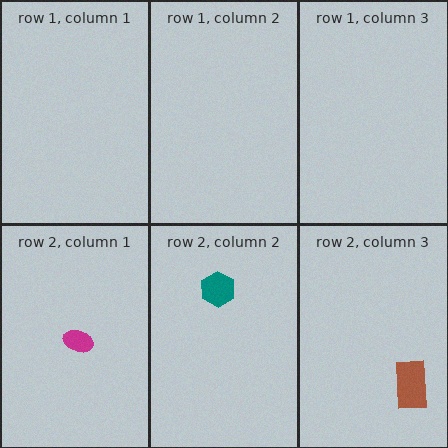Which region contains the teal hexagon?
The row 2, column 2 region.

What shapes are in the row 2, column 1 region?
The magenta ellipse.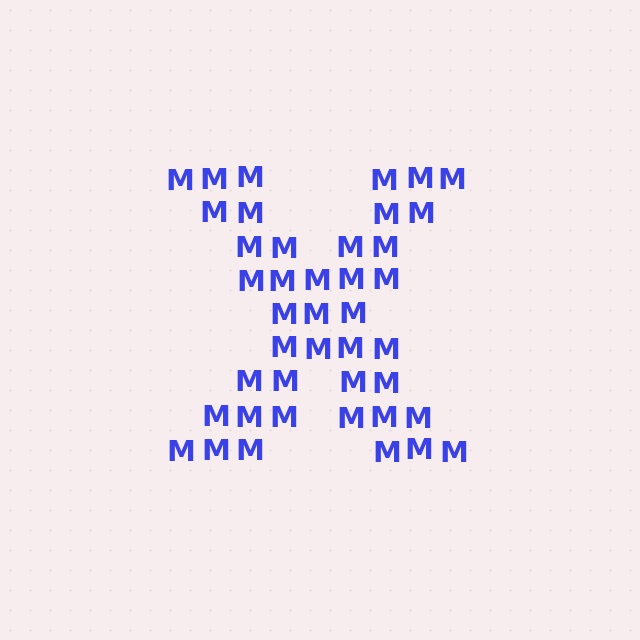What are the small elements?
The small elements are letter M's.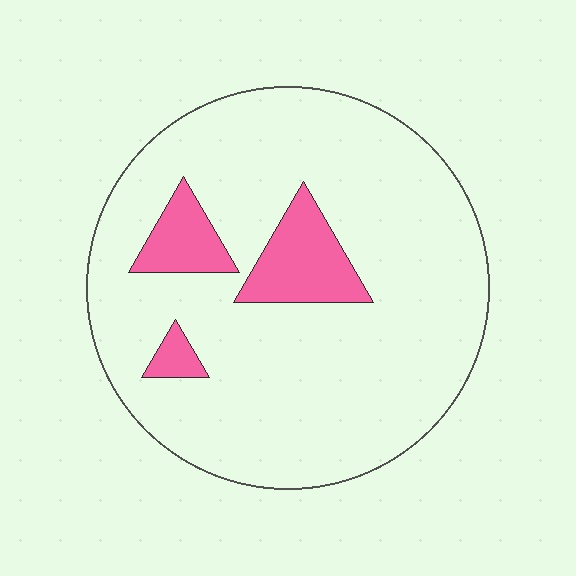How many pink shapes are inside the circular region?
3.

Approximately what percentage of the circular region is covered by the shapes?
Approximately 15%.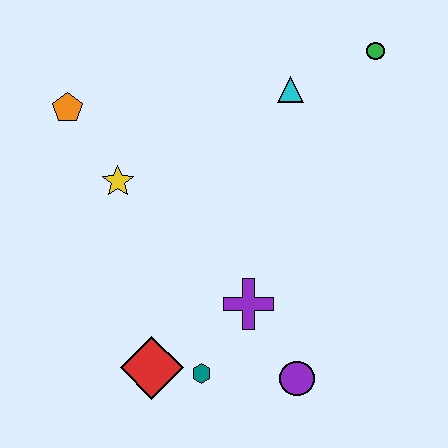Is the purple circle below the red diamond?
Yes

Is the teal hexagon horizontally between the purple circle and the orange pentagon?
Yes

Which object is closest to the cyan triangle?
The green circle is closest to the cyan triangle.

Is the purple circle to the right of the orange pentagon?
Yes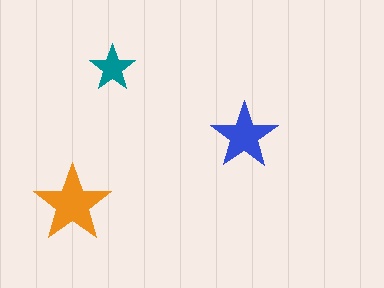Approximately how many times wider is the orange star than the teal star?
About 1.5 times wider.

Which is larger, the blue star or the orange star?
The orange one.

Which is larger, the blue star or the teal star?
The blue one.